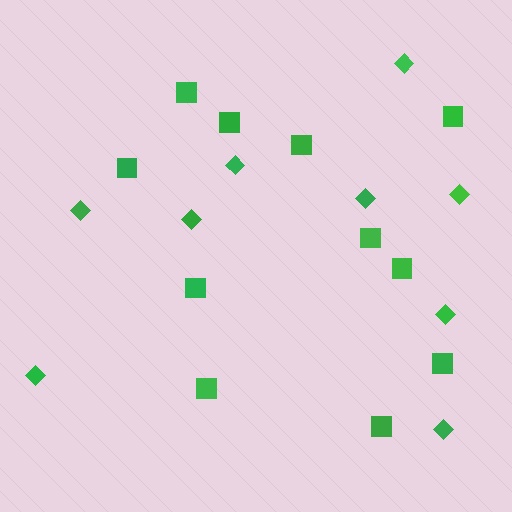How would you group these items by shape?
There are 2 groups: one group of squares (11) and one group of diamonds (9).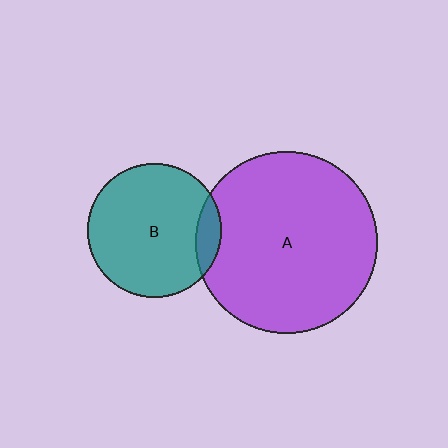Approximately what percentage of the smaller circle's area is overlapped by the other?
Approximately 10%.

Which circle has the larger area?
Circle A (purple).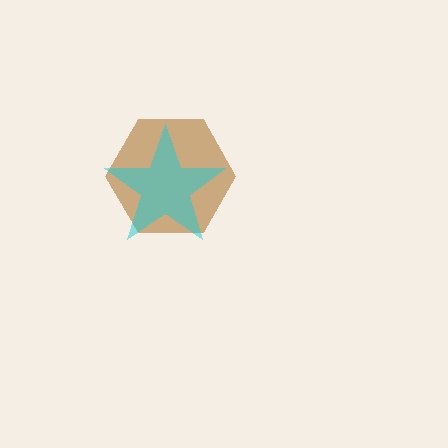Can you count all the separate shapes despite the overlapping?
Yes, there are 2 separate shapes.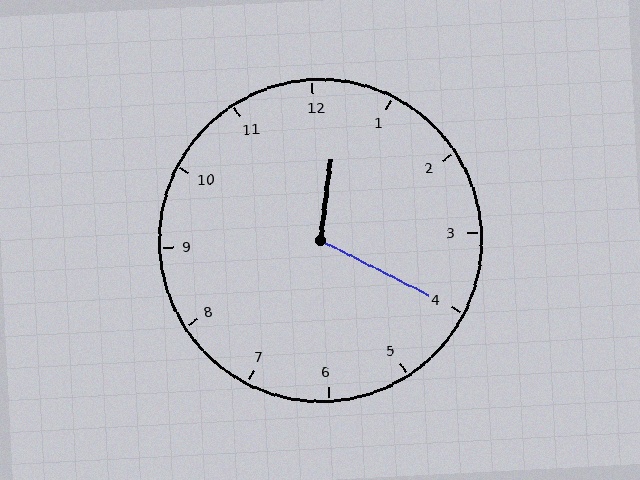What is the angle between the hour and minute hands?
Approximately 110 degrees.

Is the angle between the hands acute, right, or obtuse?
It is obtuse.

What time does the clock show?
12:20.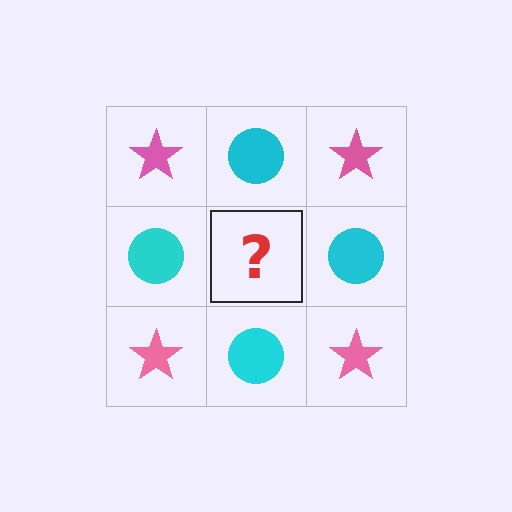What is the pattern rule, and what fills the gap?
The rule is that it alternates pink star and cyan circle in a checkerboard pattern. The gap should be filled with a pink star.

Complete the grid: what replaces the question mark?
The question mark should be replaced with a pink star.